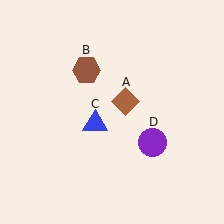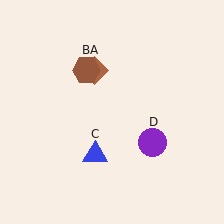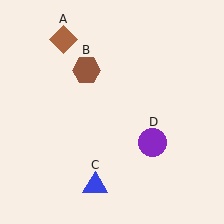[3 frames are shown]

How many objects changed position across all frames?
2 objects changed position: brown diamond (object A), blue triangle (object C).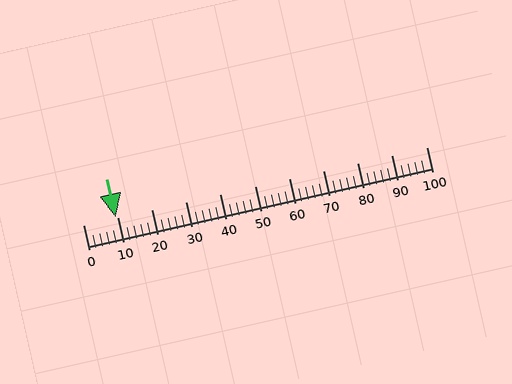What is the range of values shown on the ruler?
The ruler shows values from 0 to 100.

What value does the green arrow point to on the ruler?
The green arrow points to approximately 10.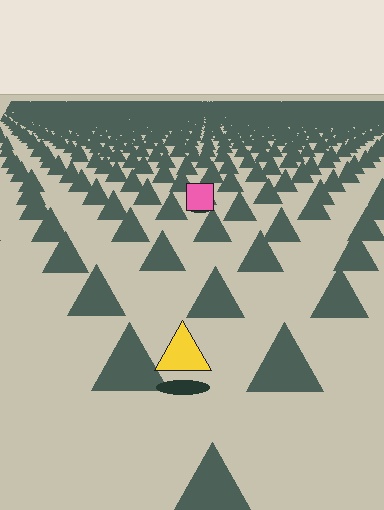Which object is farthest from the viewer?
The pink square is farthest from the viewer. It appears smaller and the ground texture around it is denser.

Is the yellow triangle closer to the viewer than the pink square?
Yes. The yellow triangle is closer — you can tell from the texture gradient: the ground texture is coarser near it.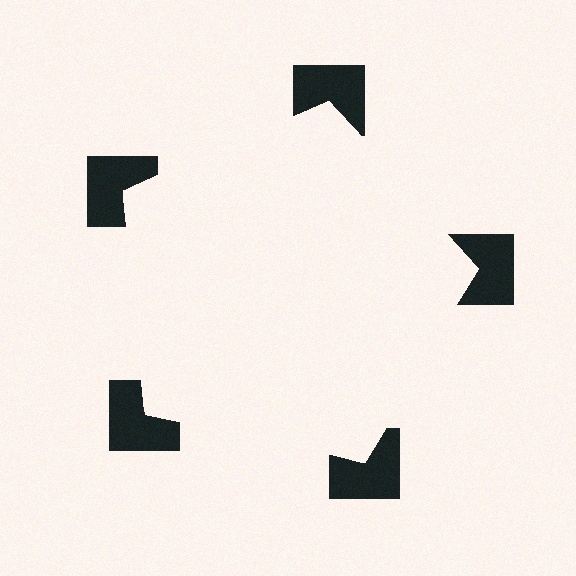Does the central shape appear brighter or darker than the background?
It typically appears slightly brighter than the background, even though no actual brightness change is drawn.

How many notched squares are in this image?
There are 5 — one at each vertex of the illusory pentagon.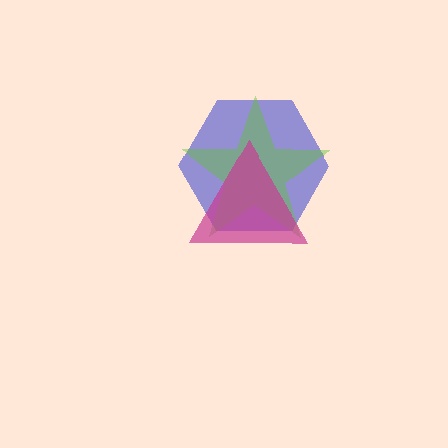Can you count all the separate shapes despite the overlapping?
Yes, there are 3 separate shapes.